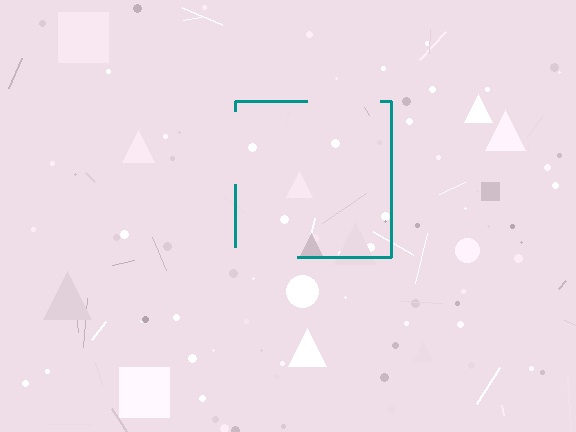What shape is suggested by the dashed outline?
The dashed outline suggests a square.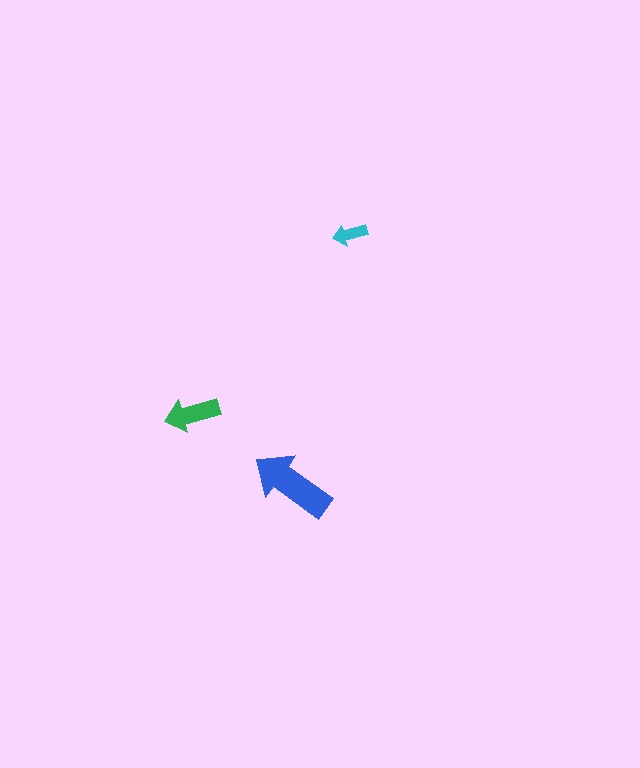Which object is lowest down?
The blue arrow is bottommost.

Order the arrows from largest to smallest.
the blue one, the green one, the cyan one.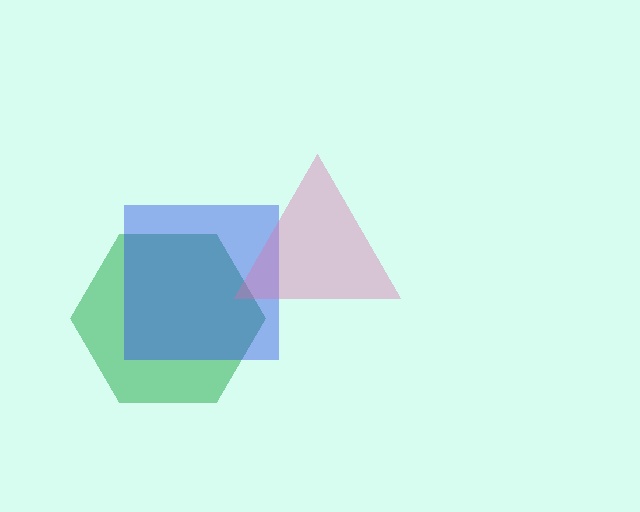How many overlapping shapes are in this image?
There are 3 overlapping shapes in the image.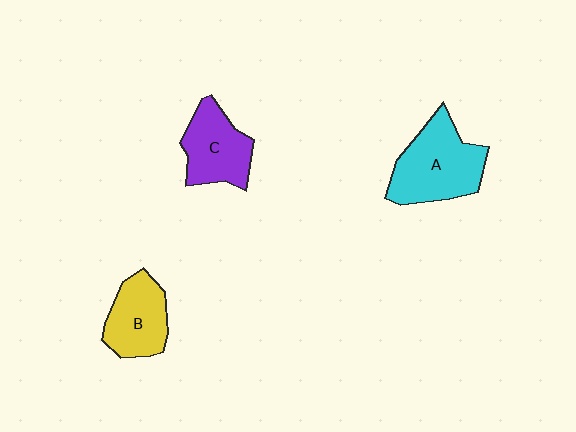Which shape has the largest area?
Shape A (cyan).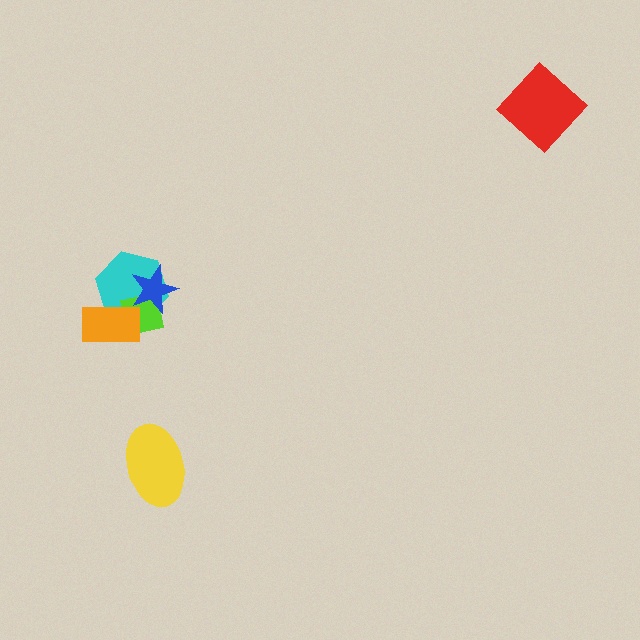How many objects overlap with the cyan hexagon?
3 objects overlap with the cyan hexagon.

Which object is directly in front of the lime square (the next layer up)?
The blue star is directly in front of the lime square.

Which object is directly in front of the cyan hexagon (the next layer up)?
The lime square is directly in front of the cyan hexagon.